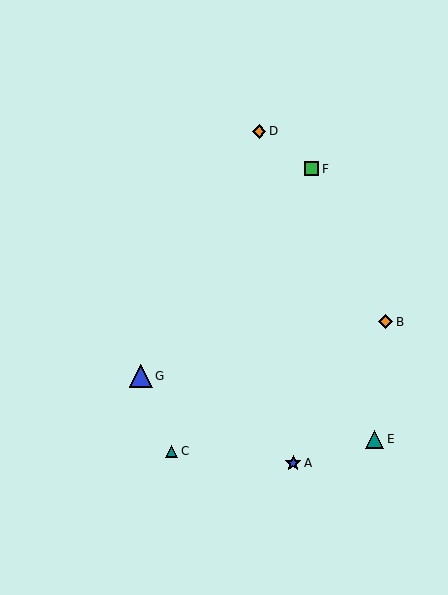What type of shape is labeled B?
Shape B is an orange diamond.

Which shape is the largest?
The blue triangle (labeled G) is the largest.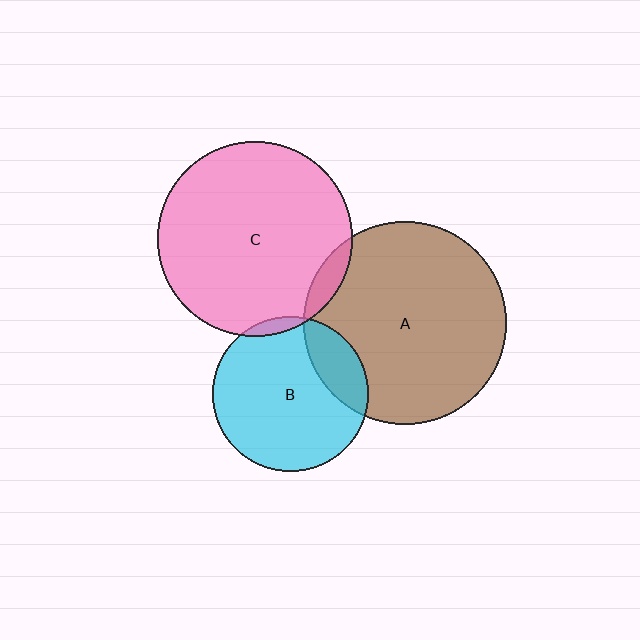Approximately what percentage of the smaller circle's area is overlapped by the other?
Approximately 5%.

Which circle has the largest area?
Circle A (brown).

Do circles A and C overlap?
Yes.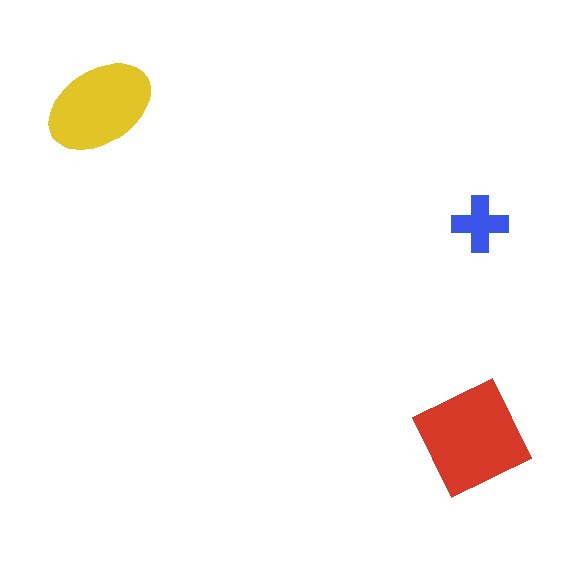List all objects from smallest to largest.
The blue cross, the yellow ellipse, the red square.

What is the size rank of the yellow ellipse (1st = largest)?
2nd.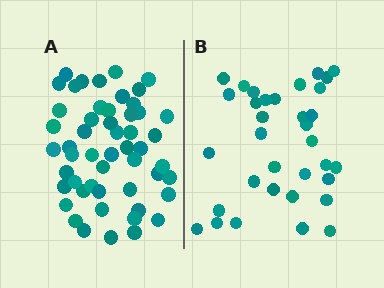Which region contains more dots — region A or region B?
Region A (the left region) has more dots.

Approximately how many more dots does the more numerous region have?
Region A has approximately 20 more dots than region B.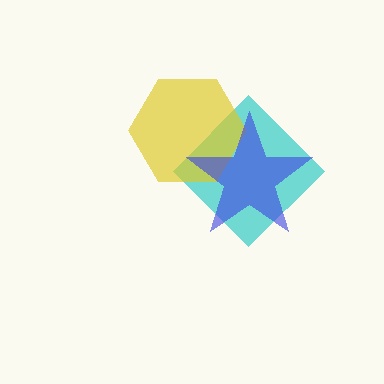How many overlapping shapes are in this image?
There are 3 overlapping shapes in the image.